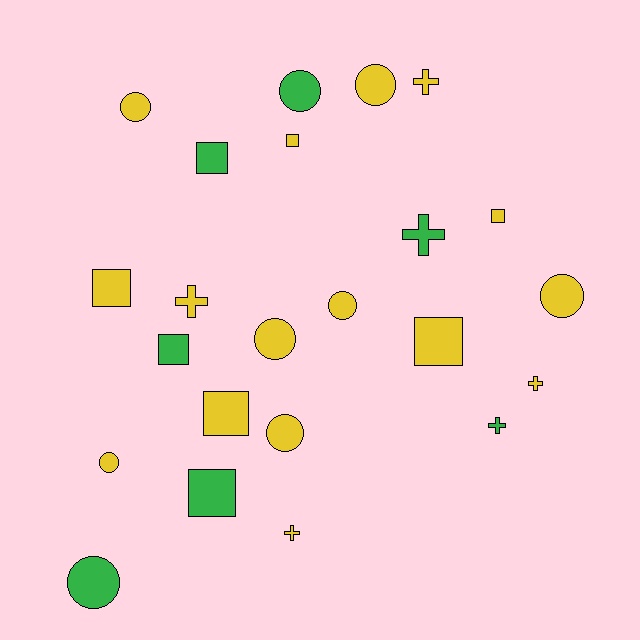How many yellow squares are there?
There are 5 yellow squares.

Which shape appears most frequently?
Circle, with 9 objects.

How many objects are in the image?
There are 23 objects.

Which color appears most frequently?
Yellow, with 16 objects.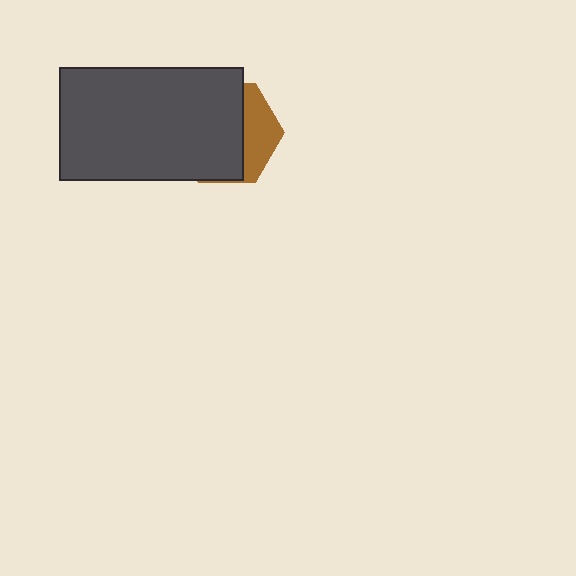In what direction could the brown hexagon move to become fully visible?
The brown hexagon could move right. That would shift it out from behind the dark gray rectangle entirely.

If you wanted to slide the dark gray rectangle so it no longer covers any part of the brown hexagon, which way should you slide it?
Slide it left — that is the most direct way to separate the two shapes.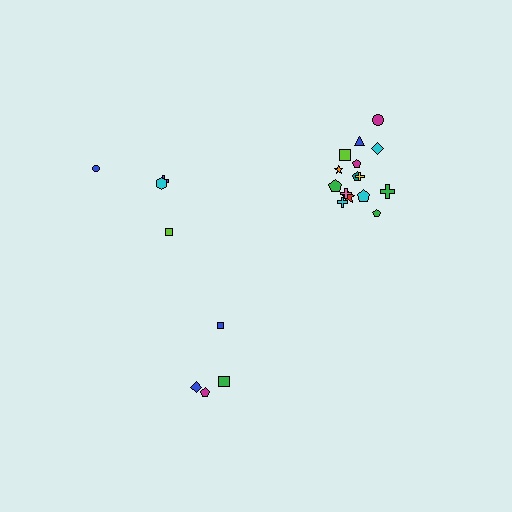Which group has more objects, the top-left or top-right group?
The top-right group.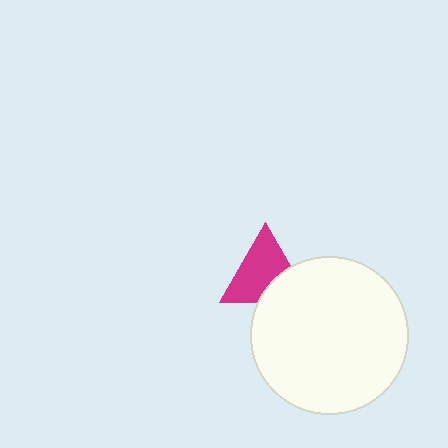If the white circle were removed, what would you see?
You would see the complete magenta triangle.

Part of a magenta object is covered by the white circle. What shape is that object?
It is a triangle.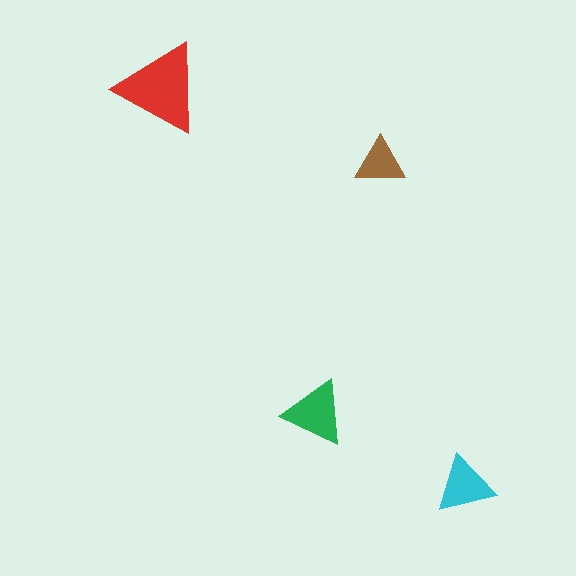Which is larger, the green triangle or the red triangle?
The red one.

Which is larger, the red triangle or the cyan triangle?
The red one.